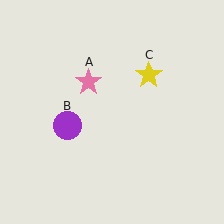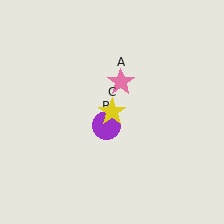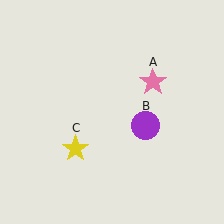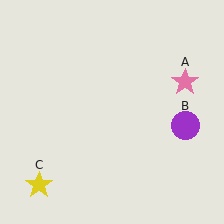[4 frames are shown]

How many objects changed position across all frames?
3 objects changed position: pink star (object A), purple circle (object B), yellow star (object C).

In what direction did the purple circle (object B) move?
The purple circle (object B) moved right.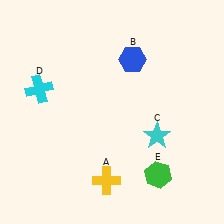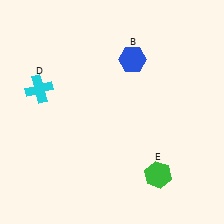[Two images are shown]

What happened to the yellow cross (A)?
The yellow cross (A) was removed in Image 2. It was in the bottom-left area of Image 1.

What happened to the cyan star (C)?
The cyan star (C) was removed in Image 2. It was in the bottom-right area of Image 1.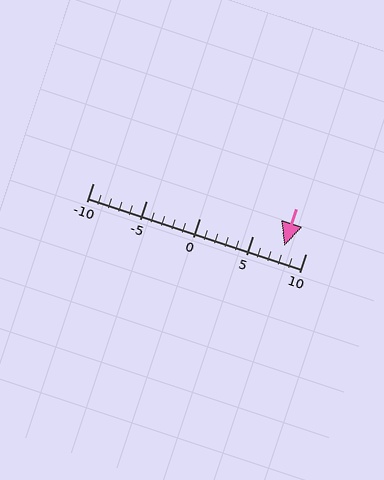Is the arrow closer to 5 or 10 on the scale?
The arrow is closer to 10.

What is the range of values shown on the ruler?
The ruler shows values from -10 to 10.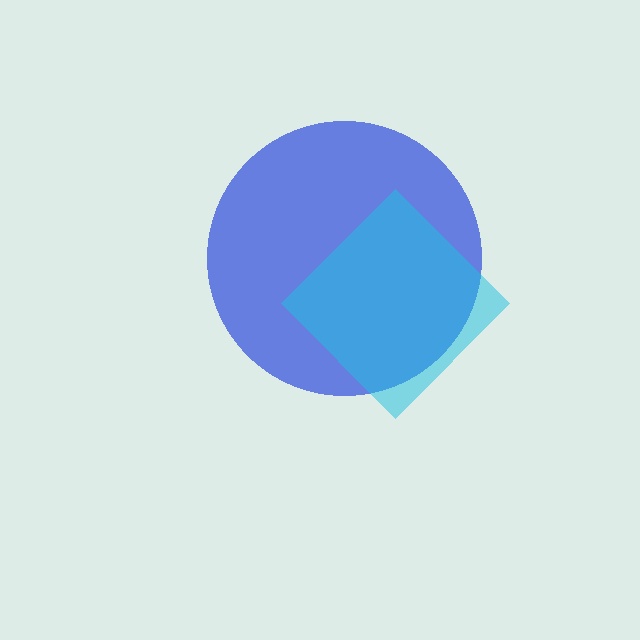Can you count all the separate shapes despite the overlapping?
Yes, there are 2 separate shapes.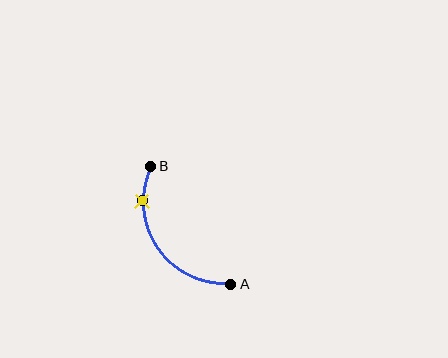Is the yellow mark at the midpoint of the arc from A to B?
No. The yellow mark lies on the arc but is closer to endpoint B. The arc midpoint would be at the point on the curve equidistant along the arc from both A and B.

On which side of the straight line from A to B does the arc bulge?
The arc bulges below and to the left of the straight line connecting A and B.